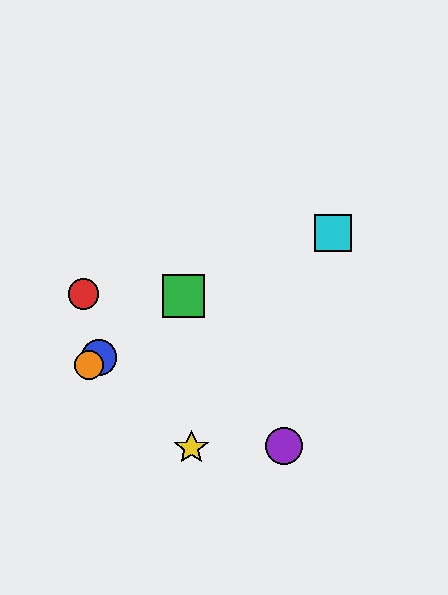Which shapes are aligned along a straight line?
The blue circle, the green square, the orange circle are aligned along a straight line.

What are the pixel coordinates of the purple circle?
The purple circle is at (284, 446).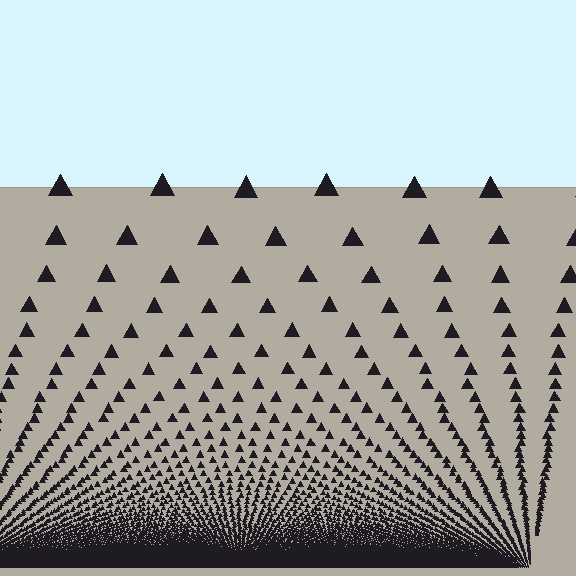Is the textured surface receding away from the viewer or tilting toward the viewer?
The surface appears to tilt toward the viewer. Texture elements get larger and sparser toward the top.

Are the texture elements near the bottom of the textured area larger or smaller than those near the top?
Smaller. The gradient is inverted — elements near the bottom are smaller and denser.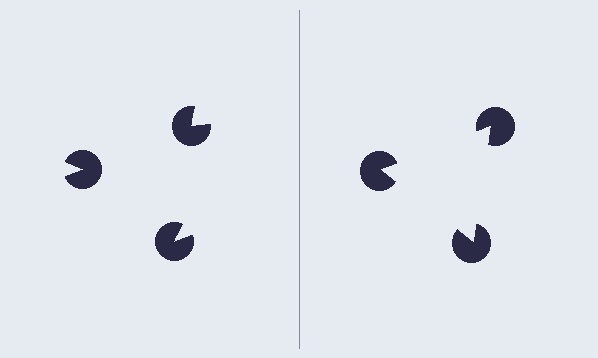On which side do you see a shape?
An illusory triangle appears on the right side. On the left side the wedge cuts are rotated, so no coherent shape forms.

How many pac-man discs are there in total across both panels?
6 — 3 on each side.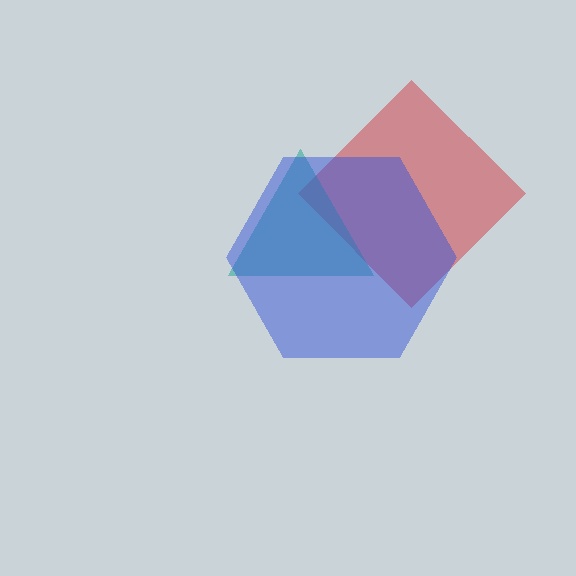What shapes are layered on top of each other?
The layered shapes are: a red diamond, a teal triangle, a blue hexagon.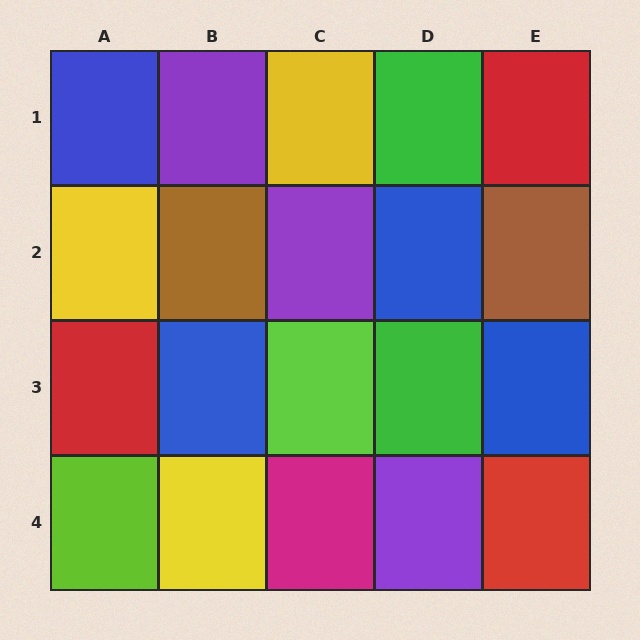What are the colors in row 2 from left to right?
Yellow, brown, purple, blue, brown.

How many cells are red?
3 cells are red.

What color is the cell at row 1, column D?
Green.